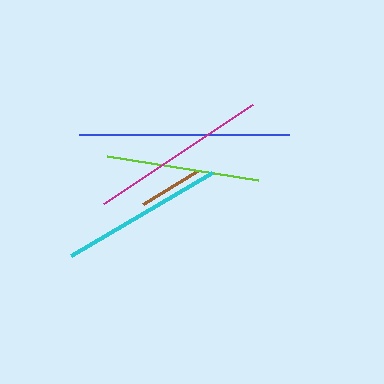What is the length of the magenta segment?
The magenta segment is approximately 179 pixels long.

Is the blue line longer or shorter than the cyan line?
The blue line is longer than the cyan line.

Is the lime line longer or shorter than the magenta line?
The magenta line is longer than the lime line.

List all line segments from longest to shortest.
From longest to shortest: blue, magenta, cyan, lime, brown.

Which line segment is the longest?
The blue line is the longest at approximately 210 pixels.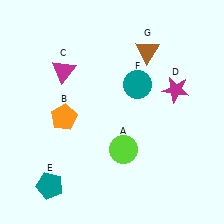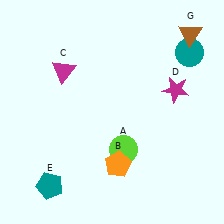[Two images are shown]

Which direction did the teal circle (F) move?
The teal circle (F) moved right.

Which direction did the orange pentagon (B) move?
The orange pentagon (B) moved right.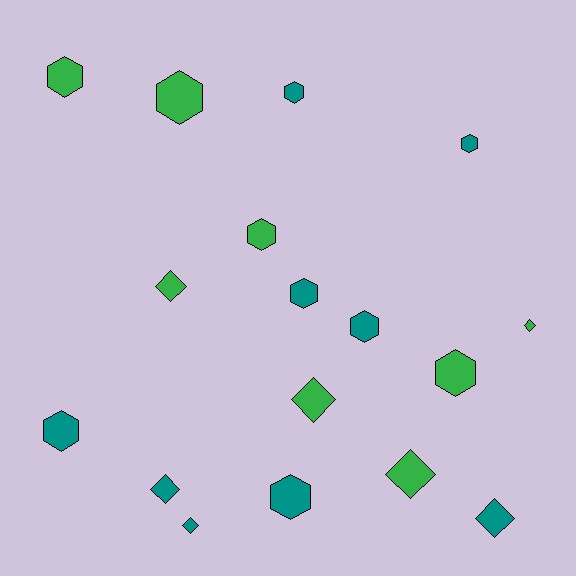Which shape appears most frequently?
Hexagon, with 10 objects.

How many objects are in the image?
There are 17 objects.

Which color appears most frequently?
Teal, with 9 objects.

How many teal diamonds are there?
There are 3 teal diamonds.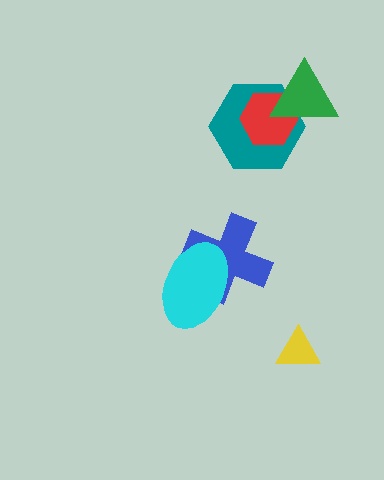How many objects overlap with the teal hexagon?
2 objects overlap with the teal hexagon.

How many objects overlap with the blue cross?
1 object overlaps with the blue cross.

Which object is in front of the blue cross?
The cyan ellipse is in front of the blue cross.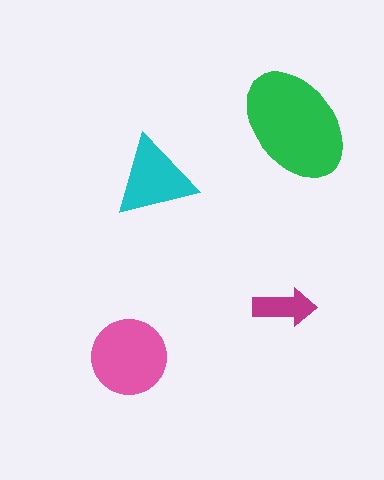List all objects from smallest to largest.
The magenta arrow, the cyan triangle, the pink circle, the green ellipse.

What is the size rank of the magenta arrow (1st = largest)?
4th.